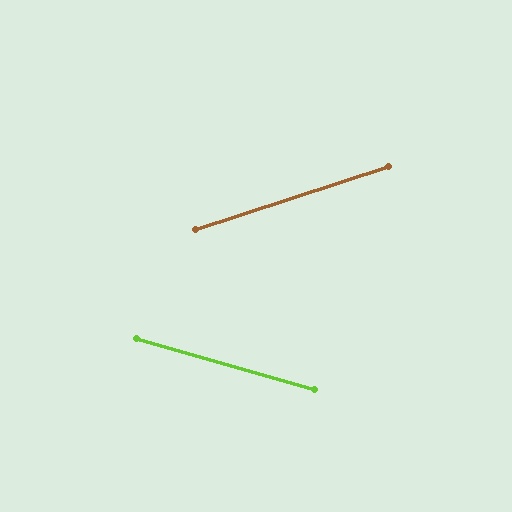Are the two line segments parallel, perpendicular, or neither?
Neither parallel nor perpendicular — they differ by about 34°.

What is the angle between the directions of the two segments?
Approximately 34 degrees.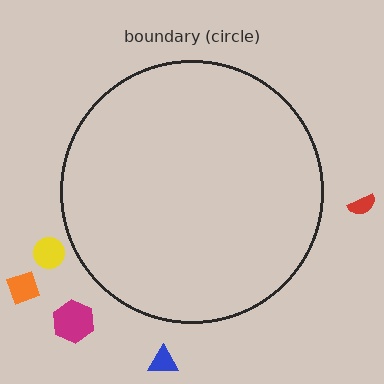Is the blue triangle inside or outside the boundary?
Outside.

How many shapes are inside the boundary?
0 inside, 5 outside.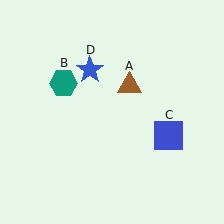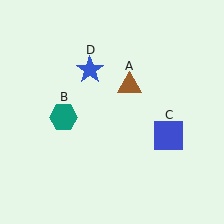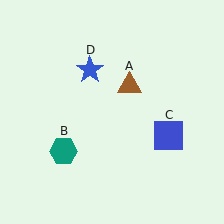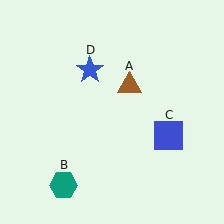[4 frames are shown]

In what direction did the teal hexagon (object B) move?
The teal hexagon (object B) moved down.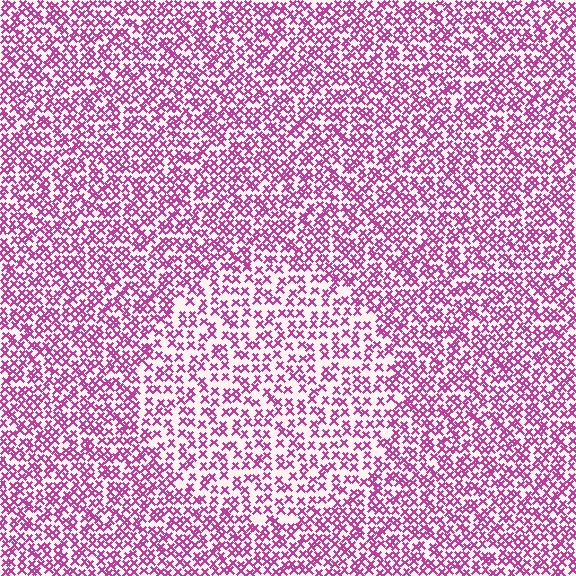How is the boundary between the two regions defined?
The boundary is defined by a change in element density (approximately 1.6x ratio). All elements are the same color, size, and shape.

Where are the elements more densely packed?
The elements are more densely packed outside the circle boundary.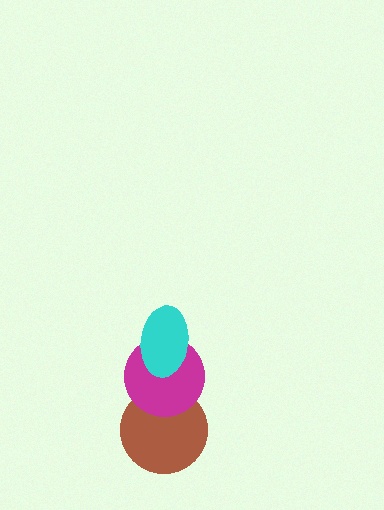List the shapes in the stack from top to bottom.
From top to bottom: the cyan ellipse, the magenta circle, the brown circle.